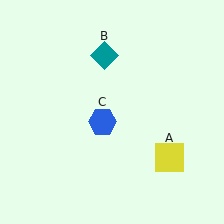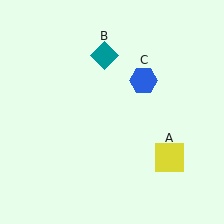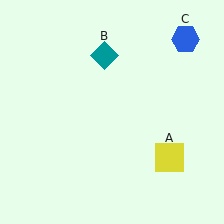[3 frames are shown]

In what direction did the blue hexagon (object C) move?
The blue hexagon (object C) moved up and to the right.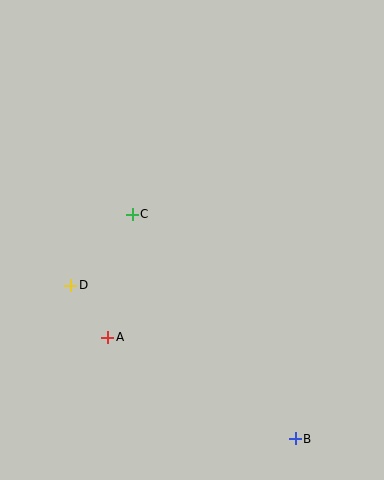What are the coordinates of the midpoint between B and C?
The midpoint between B and C is at (214, 326).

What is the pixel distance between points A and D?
The distance between A and D is 64 pixels.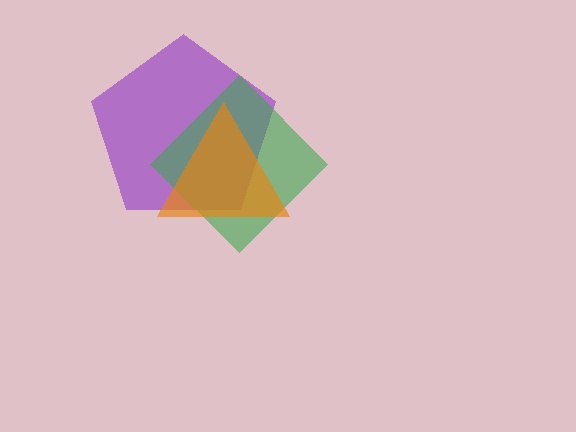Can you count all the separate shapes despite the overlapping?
Yes, there are 3 separate shapes.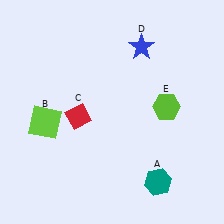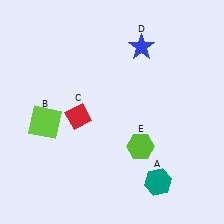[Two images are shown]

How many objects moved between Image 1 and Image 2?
1 object moved between the two images.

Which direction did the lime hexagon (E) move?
The lime hexagon (E) moved down.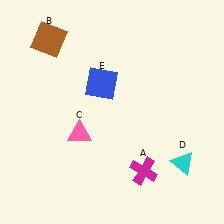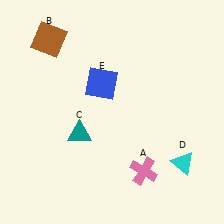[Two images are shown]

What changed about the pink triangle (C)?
In Image 1, C is pink. In Image 2, it changed to teal.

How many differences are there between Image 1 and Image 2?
There are 2 differences between the two images.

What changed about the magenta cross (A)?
In Image 1, A is magenta. In Image 2, it changed to pink.